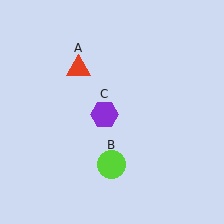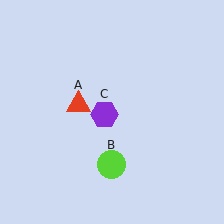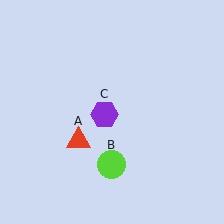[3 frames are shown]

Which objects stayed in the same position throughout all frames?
Lime circle (object B) and purple hexagon (object C) remained stationary.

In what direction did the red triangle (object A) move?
The red triangle (object A) moved down.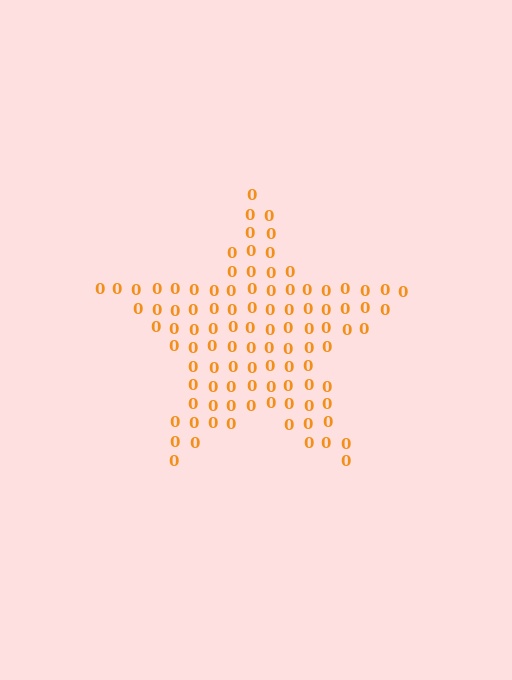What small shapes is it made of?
It is made of small digit 0's.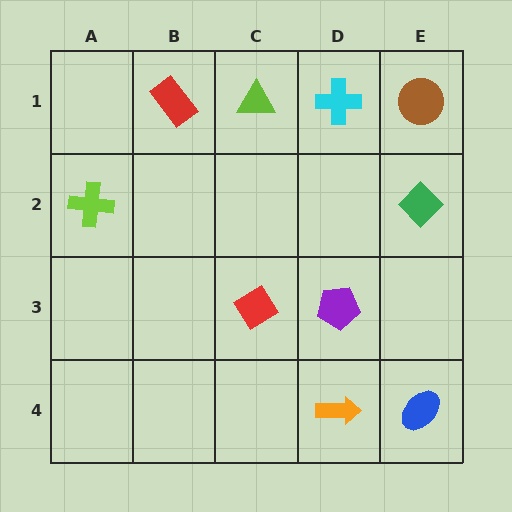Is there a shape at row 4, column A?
No, that cell is empty.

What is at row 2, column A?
A lime cross.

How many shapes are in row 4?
2 shapes.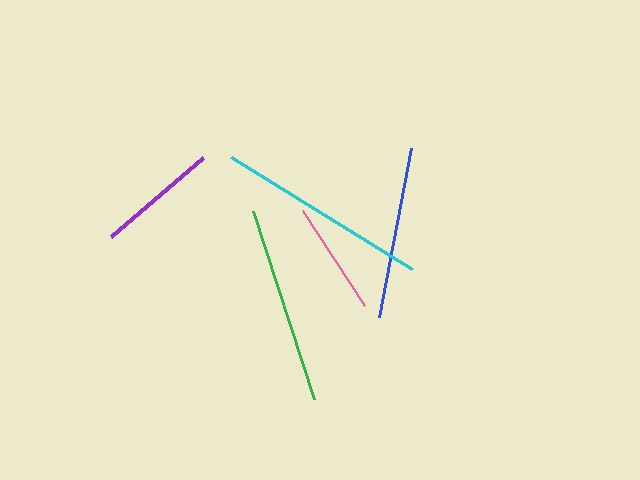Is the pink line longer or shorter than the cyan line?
The cyan line is longer than the pink line.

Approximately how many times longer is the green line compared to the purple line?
The green line is approximately 1.6 times the length of the purple line.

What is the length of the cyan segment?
The cyan segment is approximately 213 pixels long.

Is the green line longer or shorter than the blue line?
The green line is longer than the blue line.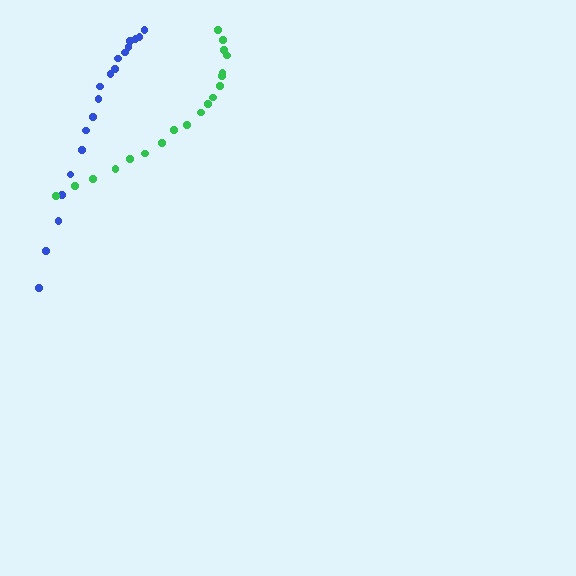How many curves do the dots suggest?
There are 2 distinct paths.